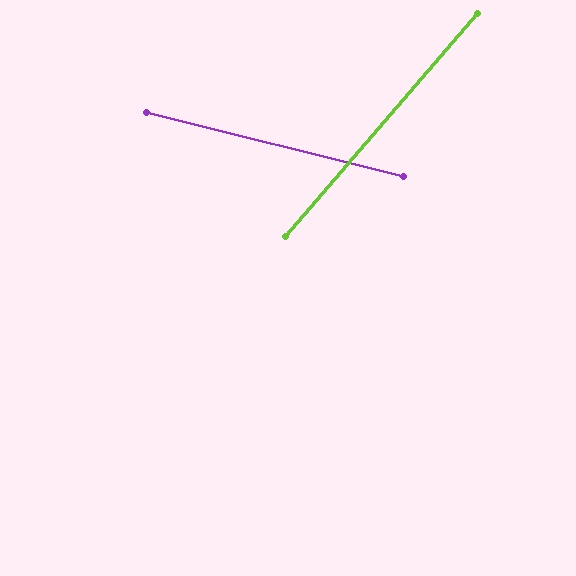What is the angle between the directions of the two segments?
Approximately 63 degrees.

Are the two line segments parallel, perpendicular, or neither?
Neither parallel nor perpendicular — they differ by about 63°.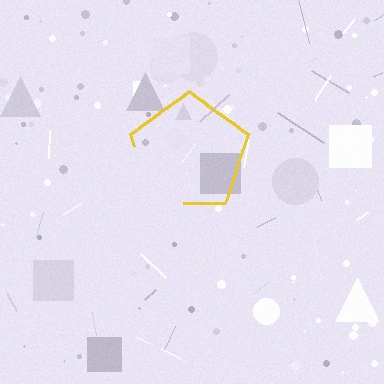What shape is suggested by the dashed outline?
The dashed outline suggests a pentagon.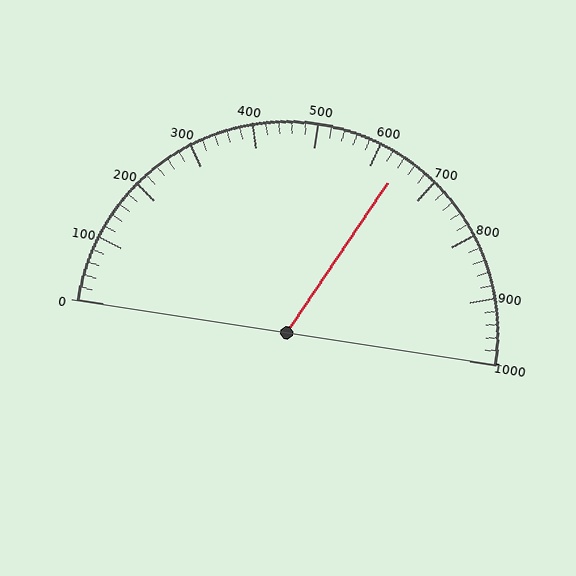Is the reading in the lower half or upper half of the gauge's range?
The reading is in the upper half of the range (0 to 1000).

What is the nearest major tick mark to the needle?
The nearest major tick mark is 600.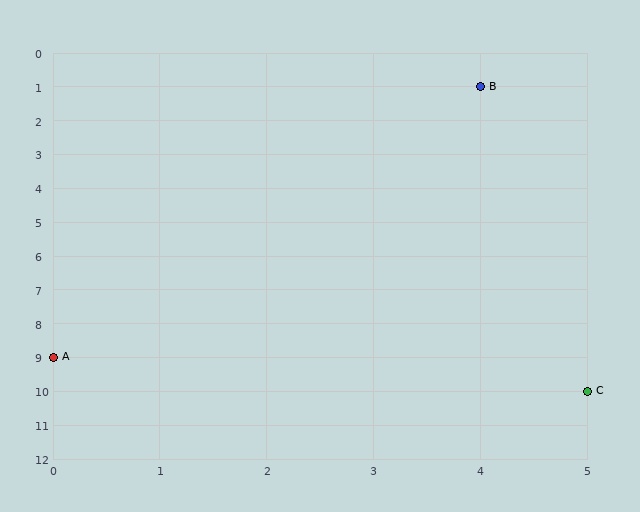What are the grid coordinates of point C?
Point C is at grid coordinates (5, 10).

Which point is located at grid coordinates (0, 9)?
Point A is at (0, 9).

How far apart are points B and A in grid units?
Points B and A are 4 columns and 8 rows apart (about 8.9 grid units diagonally).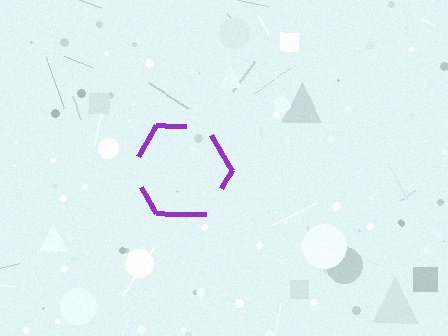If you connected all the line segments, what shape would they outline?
They would outline a hexagon.